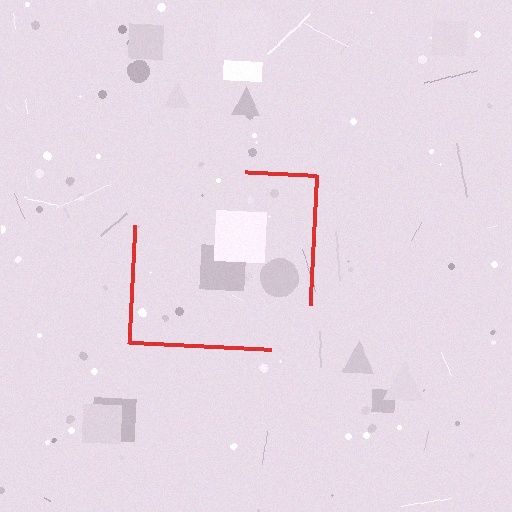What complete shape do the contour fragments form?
The contour fragments form a square.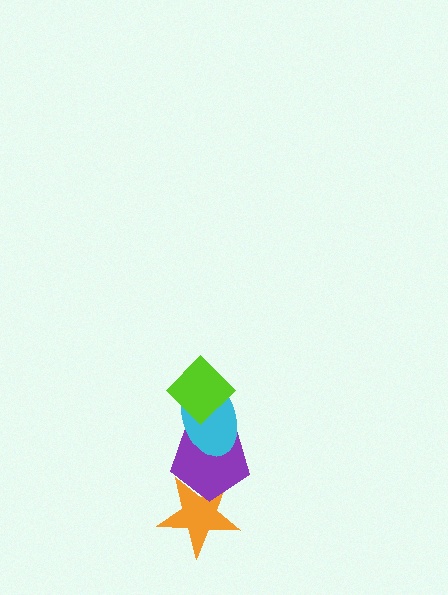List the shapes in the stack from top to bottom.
From top to bottom: the lime diamond, the cyan ellipse, the purple pentagon, the orange star.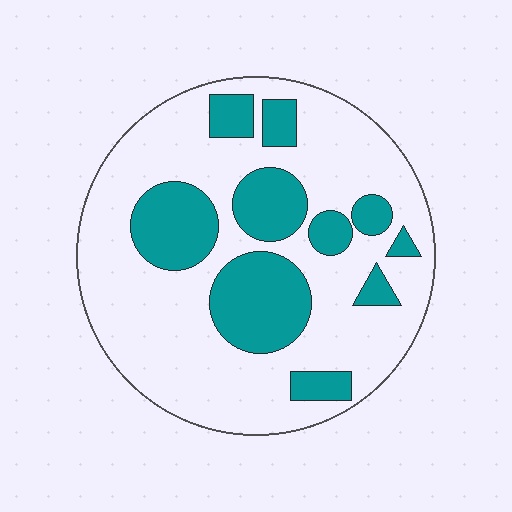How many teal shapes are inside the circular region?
10.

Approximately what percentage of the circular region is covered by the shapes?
Approximately 30%.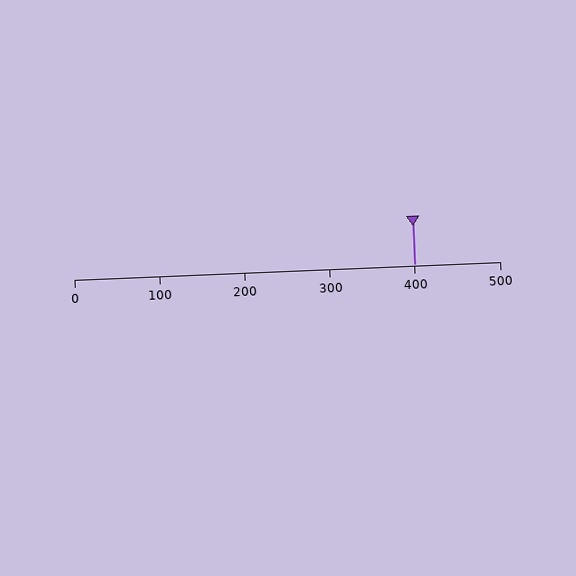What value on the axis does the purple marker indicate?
The marker indicates approximately 400.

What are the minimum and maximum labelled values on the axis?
The axis runs from 0 to 500.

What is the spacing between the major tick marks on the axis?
The major ticks are spaced 100 apart.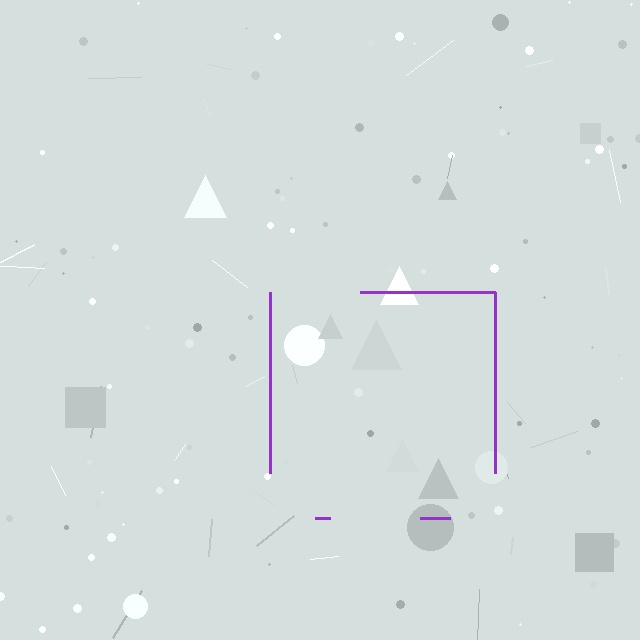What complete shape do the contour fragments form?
The contour fragments form a square.